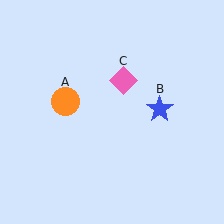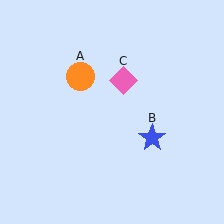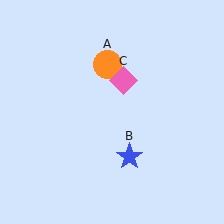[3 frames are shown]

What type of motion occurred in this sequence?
The orange circle (object A), blue star (object B) rotated clockwise around the center of the scene.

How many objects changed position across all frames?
2 objects changed position: orange circle (object A), blue star (object B).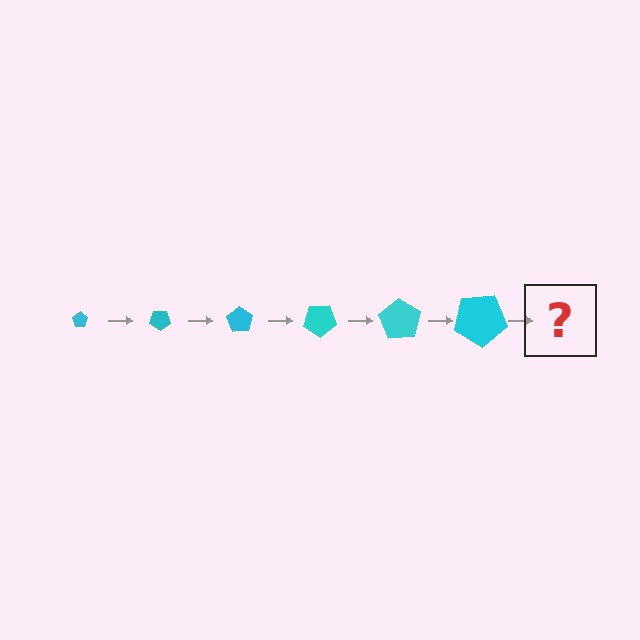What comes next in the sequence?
The next element should be a pentagon, larger than the previous one and rotated 210 degrees from the start.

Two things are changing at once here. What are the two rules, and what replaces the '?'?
The two rules are that the pentagon grows larger each step and it rotates 35 degrees each step. The '?' should be a pentagon, larger than the previous one and rotated 210 degrees from the start.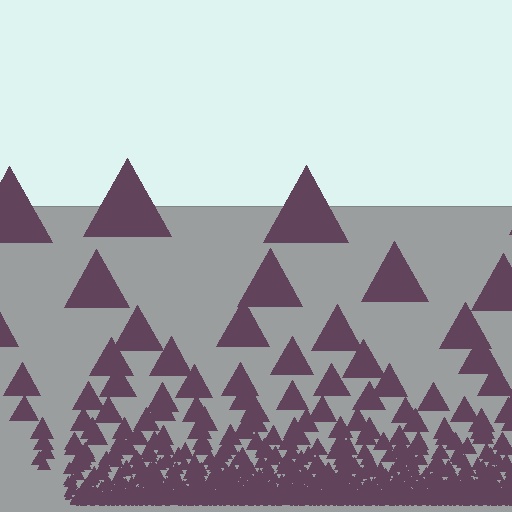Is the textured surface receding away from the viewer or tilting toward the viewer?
The surface appears to tilt toward the viewer. Texture elements get larger and sparser toward the top.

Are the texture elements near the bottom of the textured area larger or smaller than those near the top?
Smaller. The gradient is inverted — elements near the bottom are smaller and denser.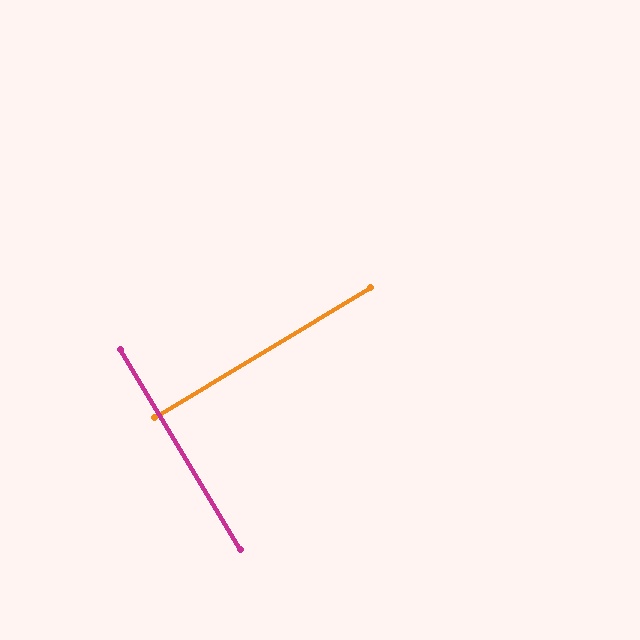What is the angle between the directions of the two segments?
Approximately 90 degrees.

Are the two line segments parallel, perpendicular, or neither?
Perpendicular — they meet at approximately 90°.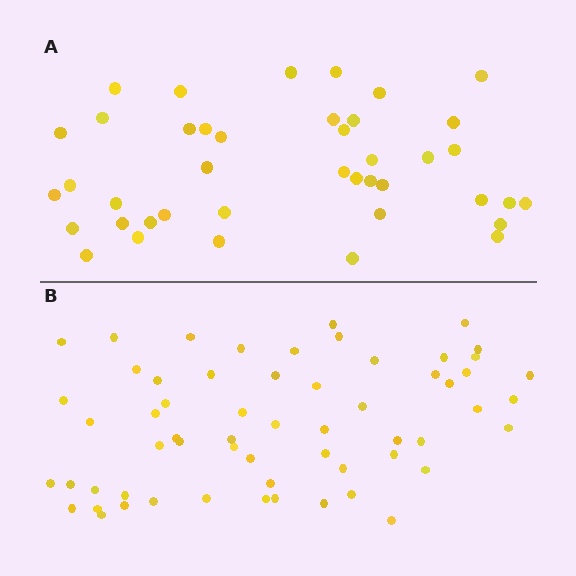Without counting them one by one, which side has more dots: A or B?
Region B (the bottom region) has more dots.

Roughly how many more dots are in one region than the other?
Region B has approximately 20 more dots than region A.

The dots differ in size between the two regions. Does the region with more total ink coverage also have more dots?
No. Region A has more total ink coverage because its dots are larger, but region B actually contains more individual dots. Total area can be misleading — the number of items is what matters here.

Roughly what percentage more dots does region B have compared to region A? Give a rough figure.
About 45% more.